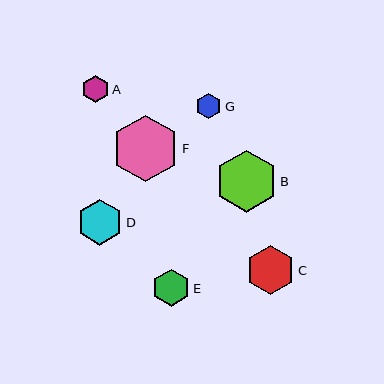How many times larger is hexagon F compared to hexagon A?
Hexagon F is approximately 2.5 times the size of hexagon A.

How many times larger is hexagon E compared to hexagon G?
Hexagon E is approximately 1.5 times the size of hexagon G.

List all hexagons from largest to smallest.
From largest to smallest: F, B, C, D, E, A, G.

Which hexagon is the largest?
Hexagon F is the largest with a size of approximately 67 pixels.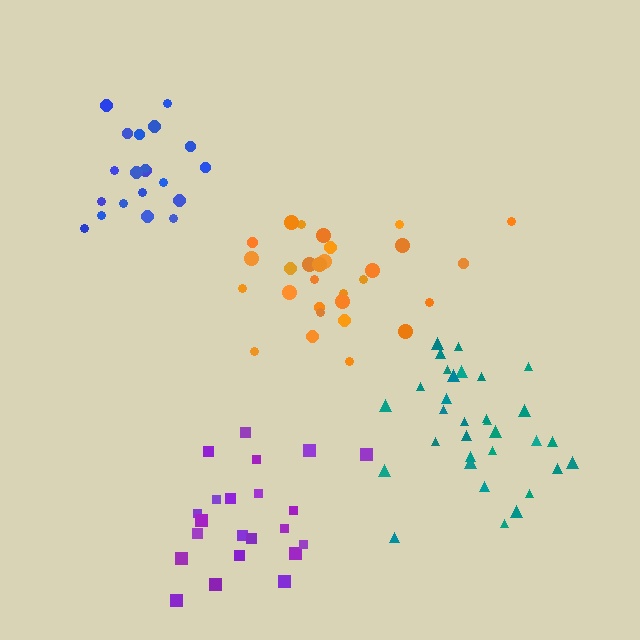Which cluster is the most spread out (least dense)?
Purple.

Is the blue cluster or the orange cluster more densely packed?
Blue.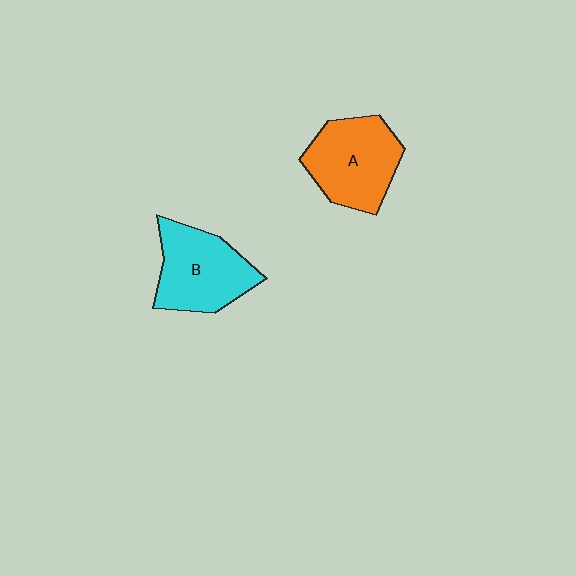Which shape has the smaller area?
Shape B (cyan).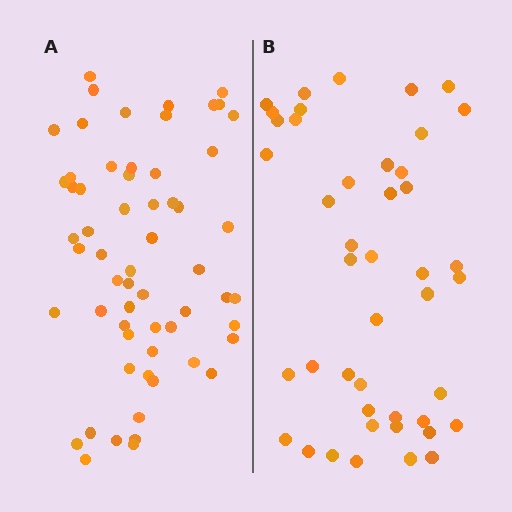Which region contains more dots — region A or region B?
Region A (the left region) has more dots.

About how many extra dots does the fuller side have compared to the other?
Region A has approximately 15 more dots than region B.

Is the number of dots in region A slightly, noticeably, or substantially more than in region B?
Region A has noticeably more, but not dramatically so. The ratio is roughly 1.4 to 1.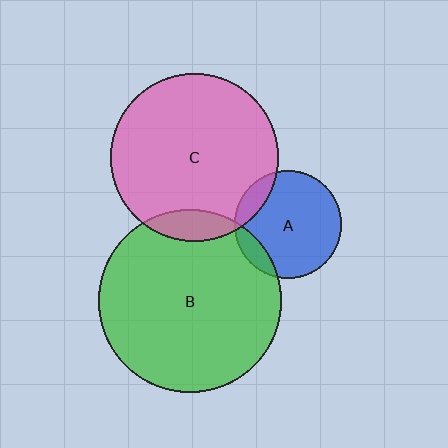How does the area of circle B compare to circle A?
Approximately 2.9 times.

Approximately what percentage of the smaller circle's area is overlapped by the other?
Approximately 10%.